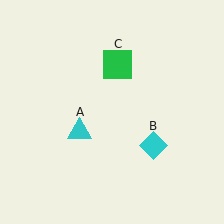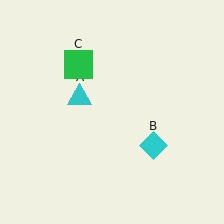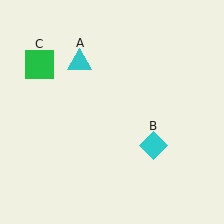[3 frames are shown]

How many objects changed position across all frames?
2 objects changed position: cyan triangle (object A), green square (object C).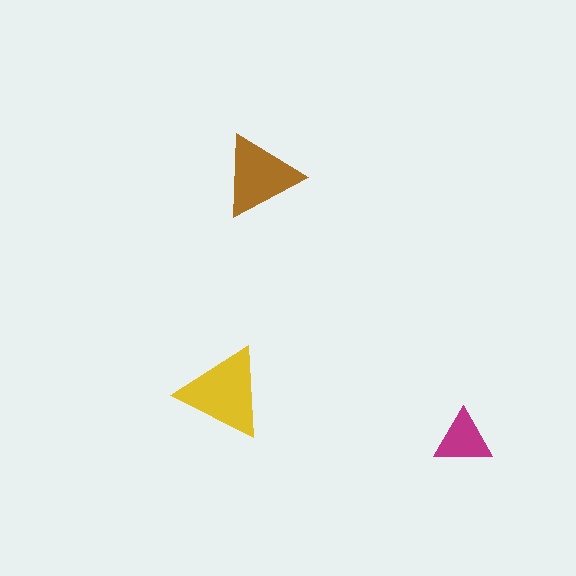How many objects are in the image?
There are 3 objects in the image.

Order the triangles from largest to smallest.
the yellow one, the brown one, the magenta one.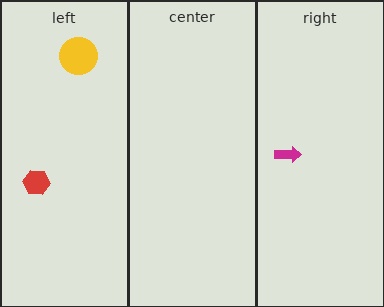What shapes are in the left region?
The yellow circle, the red hexagon.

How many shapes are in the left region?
2.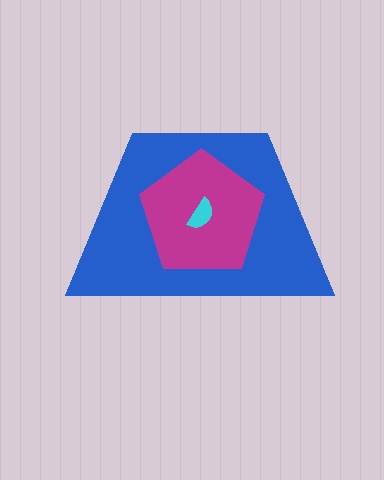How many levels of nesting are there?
3.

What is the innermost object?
The cyan semicircle.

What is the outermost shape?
The blue trapezoid.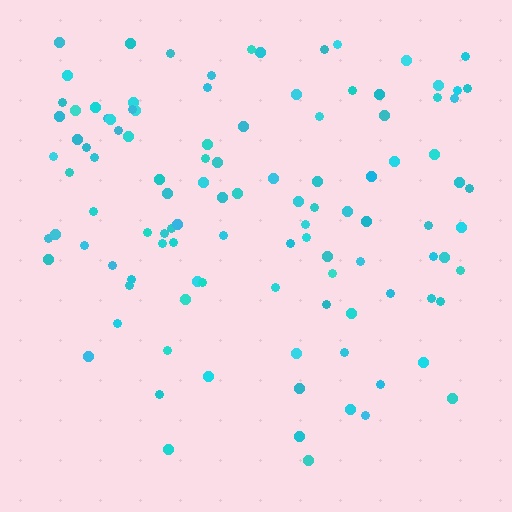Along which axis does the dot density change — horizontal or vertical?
Vertical.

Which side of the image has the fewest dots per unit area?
The bottom.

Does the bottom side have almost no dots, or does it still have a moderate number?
Still a moderate number, just noticeably fewer than the top.